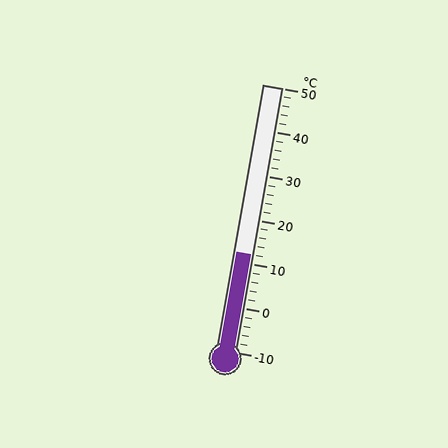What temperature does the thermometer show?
The thermometer shows approximately 12°C.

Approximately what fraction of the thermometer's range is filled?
The thermometer is filled to approximately 35% of its range.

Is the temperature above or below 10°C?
The temperature is above 10°C.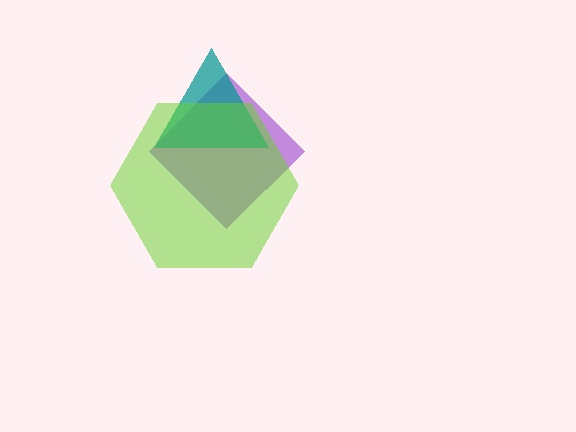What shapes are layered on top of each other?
The layered shapes are: a purple diamond, a teal triangle, a lime hexagon.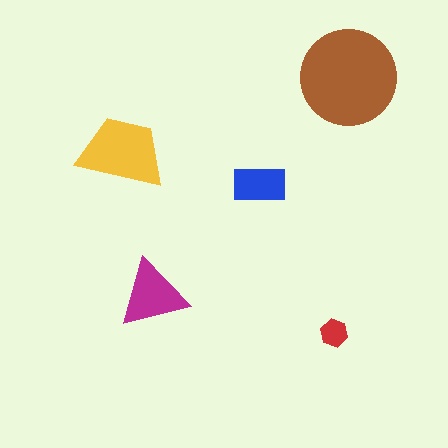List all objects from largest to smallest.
The brown circle, the yellow trapezoid, the magenta triangle, the blue rectangle, the red hexagon.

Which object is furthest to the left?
The yellow trapezoid is leftmost.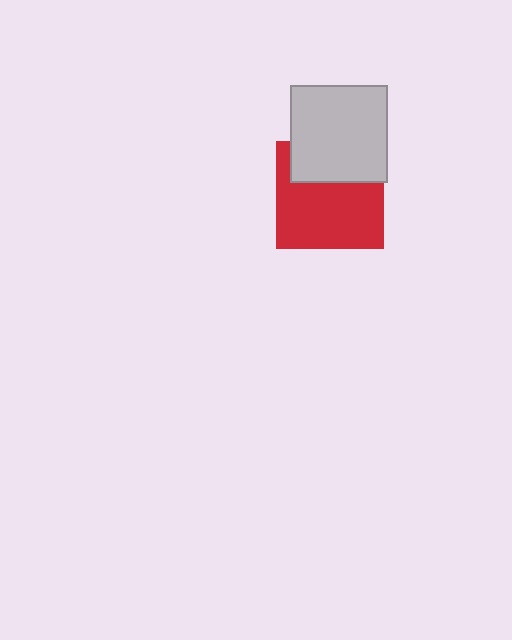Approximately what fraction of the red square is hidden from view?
Roughly 34% of the red square is hidden behind the light gray square.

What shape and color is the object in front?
The object in front is a light gray square.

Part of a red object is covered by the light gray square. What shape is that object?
It is a square.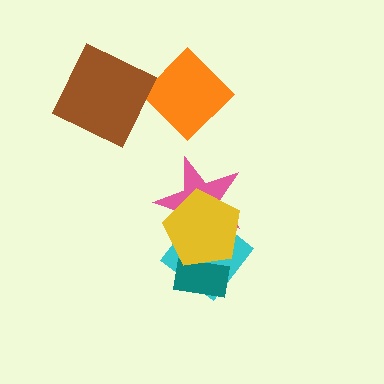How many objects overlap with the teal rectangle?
2 objects overlap with the teal rectangle.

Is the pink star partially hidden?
Yes, it is partially covered by another shape.